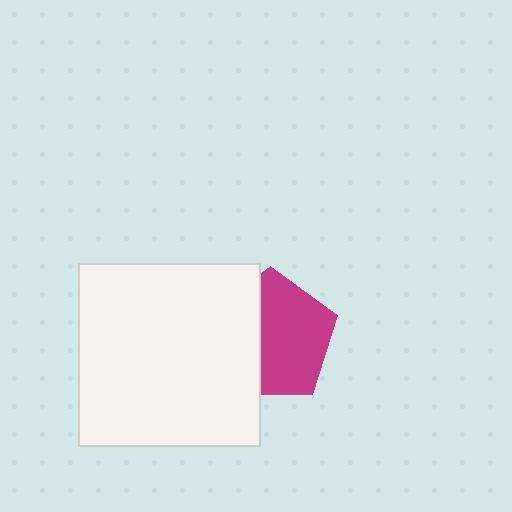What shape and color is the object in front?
The object in front is a white square.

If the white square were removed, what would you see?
You would see the complete magenta pentagon.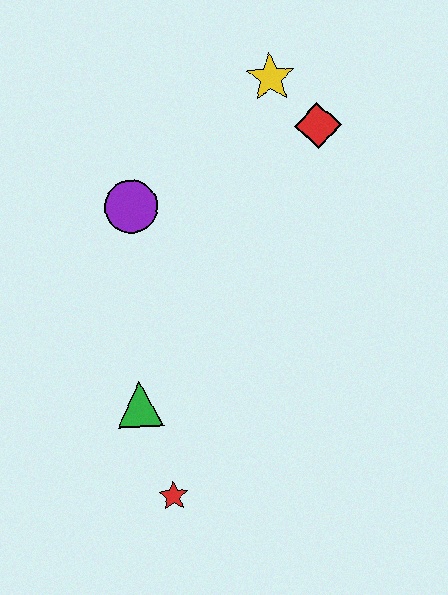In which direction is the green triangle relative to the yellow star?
The green triangle is below the yellow star.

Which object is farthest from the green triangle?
The yellow star is farthest from the green triangle.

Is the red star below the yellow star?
Yes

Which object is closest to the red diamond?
The yellow star is closest to the red diamond.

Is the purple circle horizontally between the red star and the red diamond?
No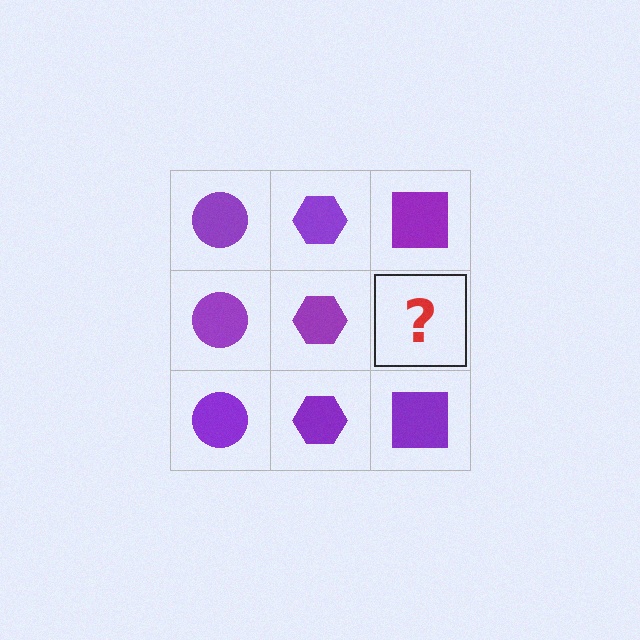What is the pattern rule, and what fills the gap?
The rule is that each column has a consistent shape. The gap should be filled with a purple square.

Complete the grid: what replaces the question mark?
The question mark should be replaced with a purple square.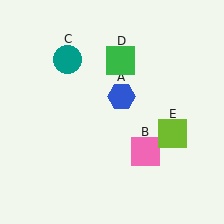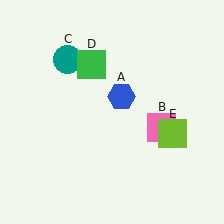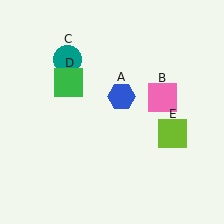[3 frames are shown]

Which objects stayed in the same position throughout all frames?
Blue hexagon (object A) and teal circle (object C) and lime square (object E) remained stationary.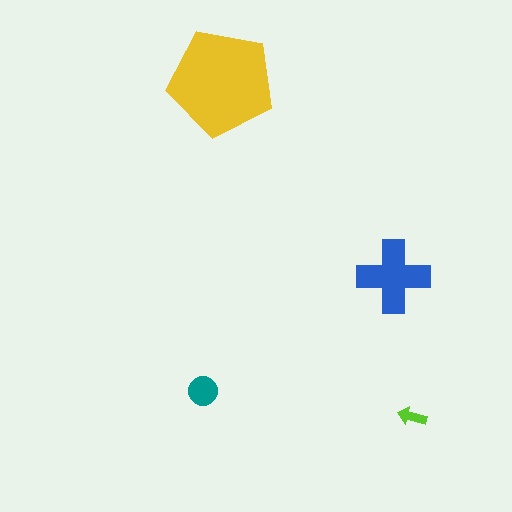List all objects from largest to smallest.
The yellow pentagon, the blue cross, the teal circle, the lime arrow.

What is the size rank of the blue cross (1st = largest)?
2nd.